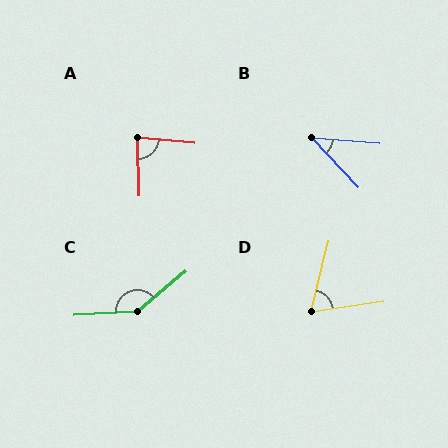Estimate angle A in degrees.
Approximately 83 degrees.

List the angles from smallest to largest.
B (42°), D (67°), A (83°), C (143°).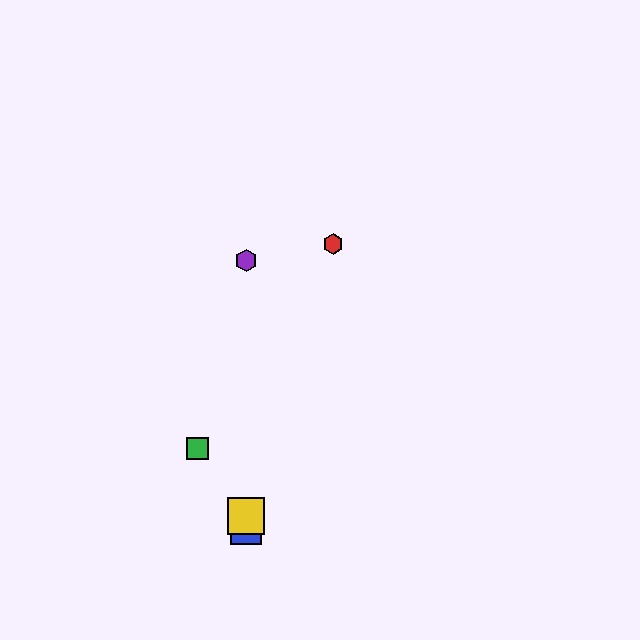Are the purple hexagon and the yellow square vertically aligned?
Yes, both are at x≈246.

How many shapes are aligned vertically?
3 shapes (the blue square, the yellow square, the purple hexagon) are aligned vertically.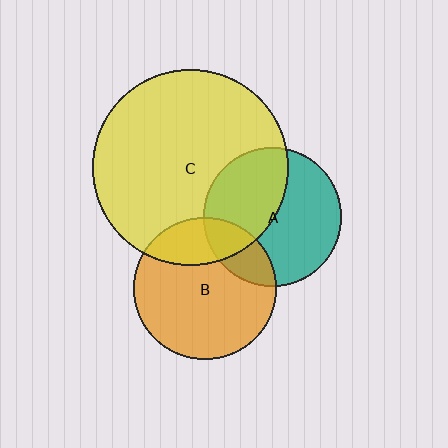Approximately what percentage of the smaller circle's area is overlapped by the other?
Approximately 25%.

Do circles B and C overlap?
Yes.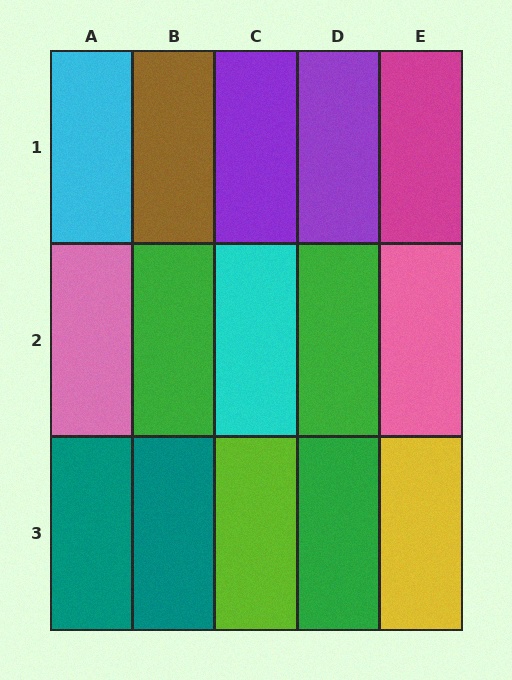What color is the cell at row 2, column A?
Pink.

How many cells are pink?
2 cells are pink.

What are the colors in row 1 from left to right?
Cyan, brown, purple, purple, magenta.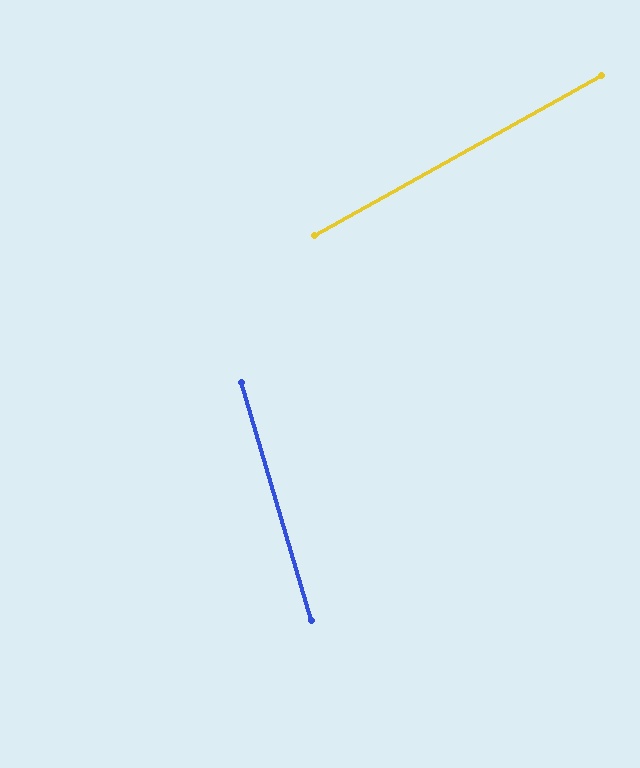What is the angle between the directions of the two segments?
Approximately 77 degrees.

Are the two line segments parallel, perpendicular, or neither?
Neither parallel nor perpendicular — they differ by about 77°.